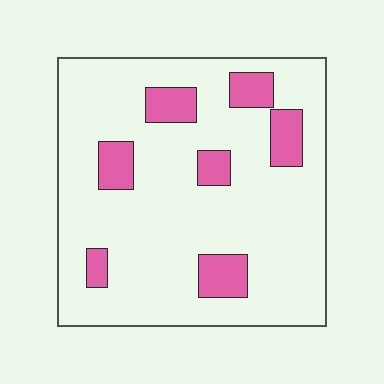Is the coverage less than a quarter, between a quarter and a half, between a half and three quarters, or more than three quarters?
Less than a quarter.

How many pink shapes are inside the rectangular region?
7.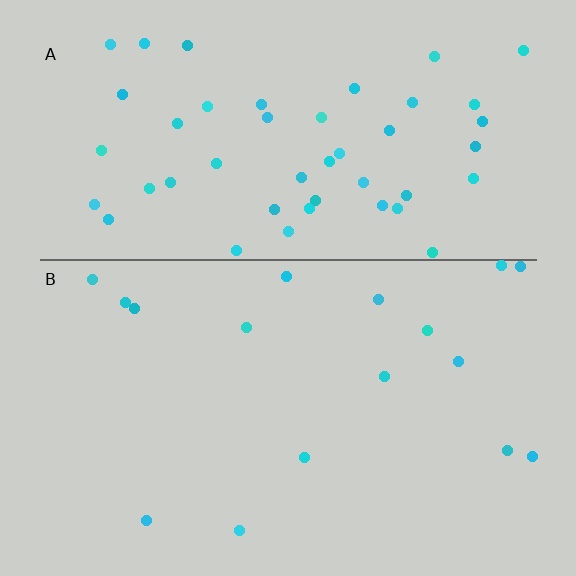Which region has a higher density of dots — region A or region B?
A (the top).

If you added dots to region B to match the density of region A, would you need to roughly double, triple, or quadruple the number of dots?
Approximately triple.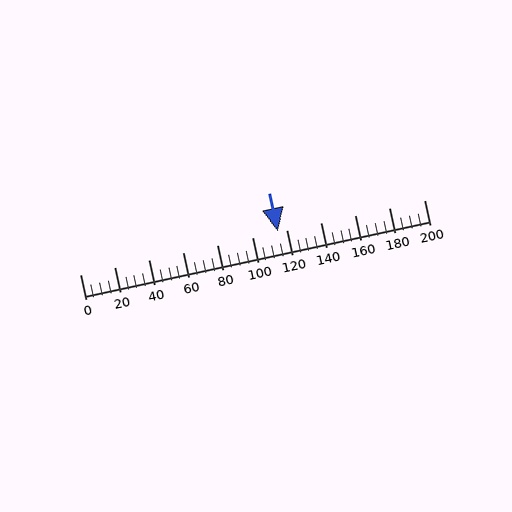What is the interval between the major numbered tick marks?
The major tick marks are spaced 20 units apart.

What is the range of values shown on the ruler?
The ruler shows values from 0 to 200.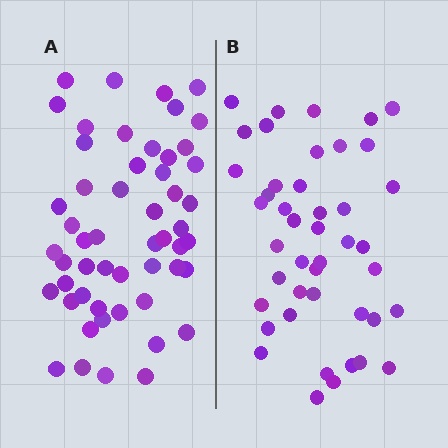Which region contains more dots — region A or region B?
Region A (the left region) has more dots.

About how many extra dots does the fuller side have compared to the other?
Region A has roughly 8 or so more dots than region B.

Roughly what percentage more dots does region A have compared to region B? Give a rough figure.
About 20% more.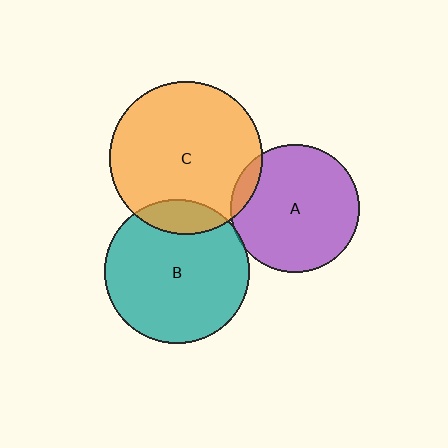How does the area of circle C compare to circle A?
Approximately 1.4 times.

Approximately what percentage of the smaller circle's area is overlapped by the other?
Approximately 15%.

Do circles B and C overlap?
Yes.